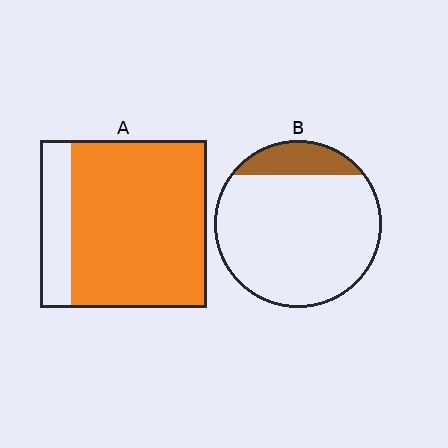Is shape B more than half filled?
No.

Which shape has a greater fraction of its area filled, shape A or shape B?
Shape A.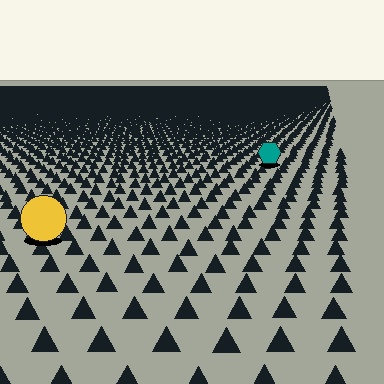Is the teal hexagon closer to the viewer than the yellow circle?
No. The yellow circle is closer — you can tell from the texture gradient: the ground texture is coarser near it.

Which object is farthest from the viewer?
The teal hexagon is farthest from the viewer. It appears smaller and the ground texture around it is denser.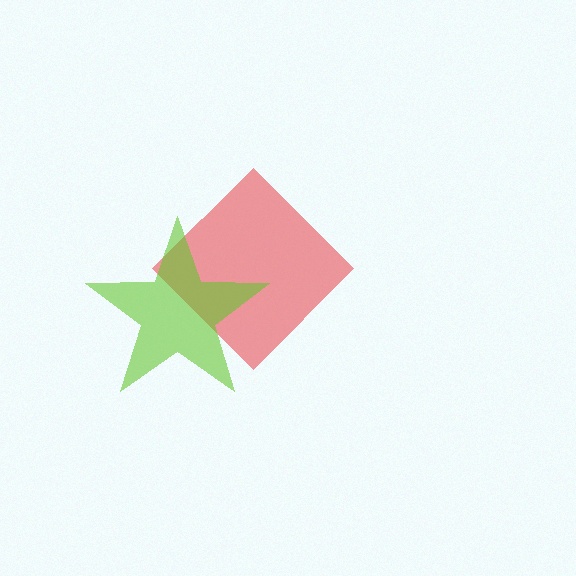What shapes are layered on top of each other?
The layered shapes are: a red diamond, a lime star.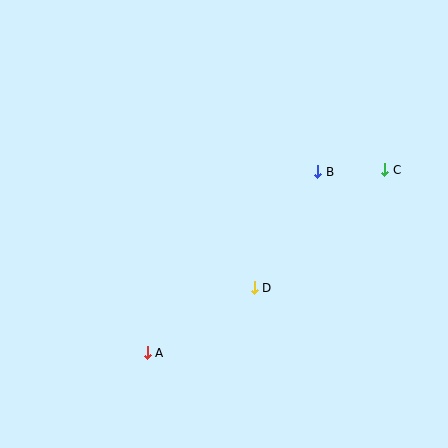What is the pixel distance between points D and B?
The distance between D and B is 132 pixels.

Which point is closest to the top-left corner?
Point B is closest to the top-left corner.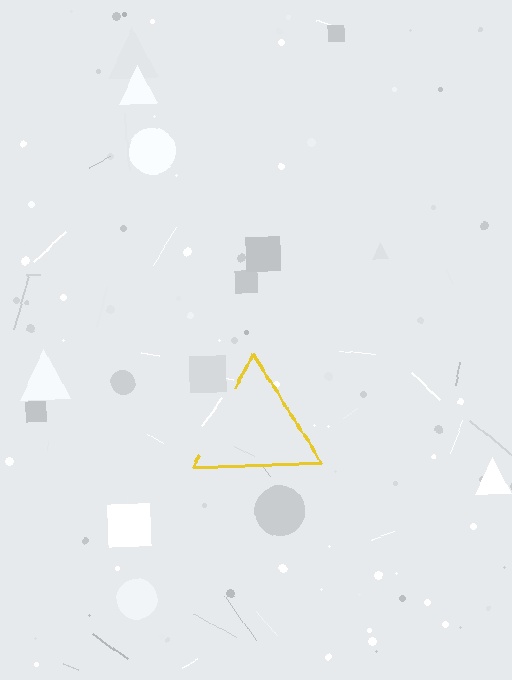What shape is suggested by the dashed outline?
The dashed outline suggests a triangle.